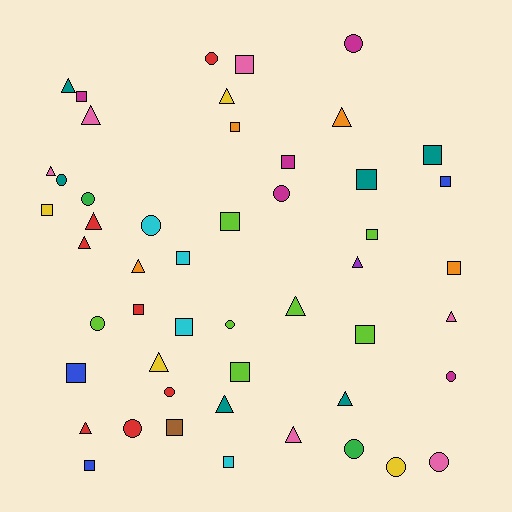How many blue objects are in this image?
There are 3 blue objects.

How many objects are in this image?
There are 50 objects.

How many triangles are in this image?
There are 16 triangles.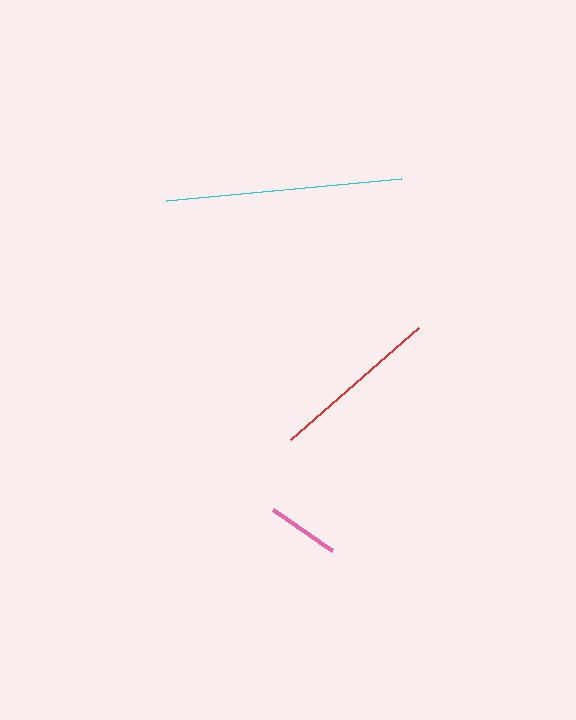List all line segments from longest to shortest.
From longest to shortest: cyan, red, pink.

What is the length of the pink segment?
The pink segment is approximately 71 pixels long.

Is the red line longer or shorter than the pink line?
The red line is longer than the pink line.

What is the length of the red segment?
The red segment is approximately 170 pixels long.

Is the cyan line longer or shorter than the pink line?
The cyan line is longer than the pink line.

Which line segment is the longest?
The cyan line is the longest at approximately 235 pixels.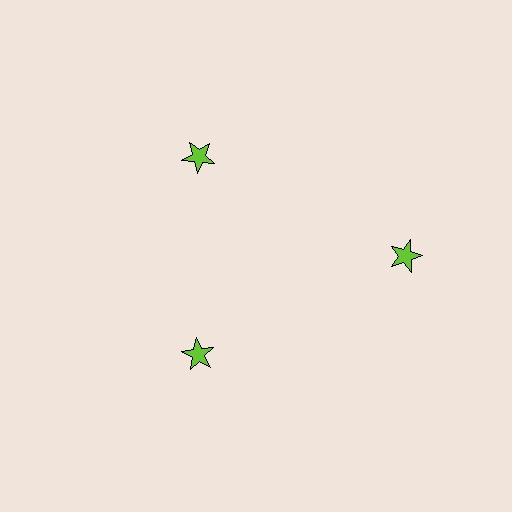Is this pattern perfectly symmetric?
No. The 3 lime stars are arranged in a ring, but one element near the 3 o'clock position is pushed outward from the center, breaking the 3-fold rotational symmetry.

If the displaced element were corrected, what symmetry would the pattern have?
It would have 3-fold rotational symmetry — the pattern would map onto itself every 120 degrees.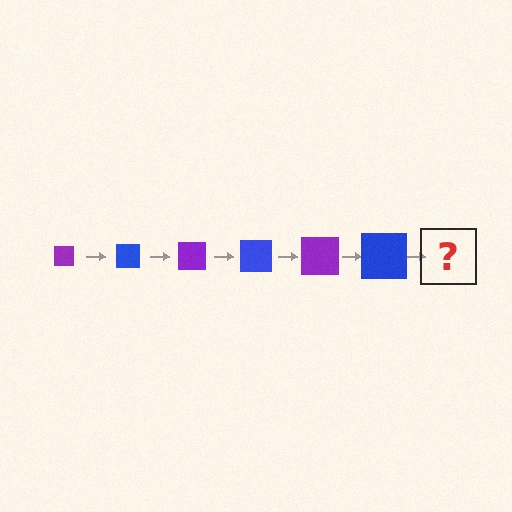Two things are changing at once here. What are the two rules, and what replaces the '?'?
The two rules are that the square grows larger each step and the color cycles through purple and blue. The '?' should be a purple square, larger than the previous one.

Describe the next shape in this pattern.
It should be a purple square, larger than the previous one.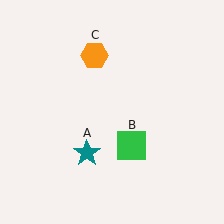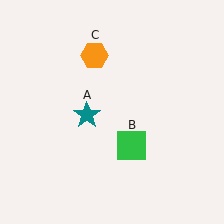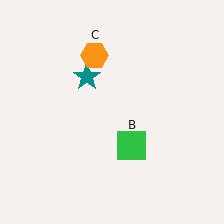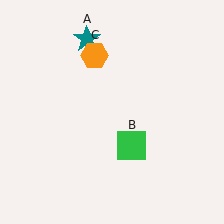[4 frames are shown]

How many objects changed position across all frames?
1 object changed position: teal star (object A).